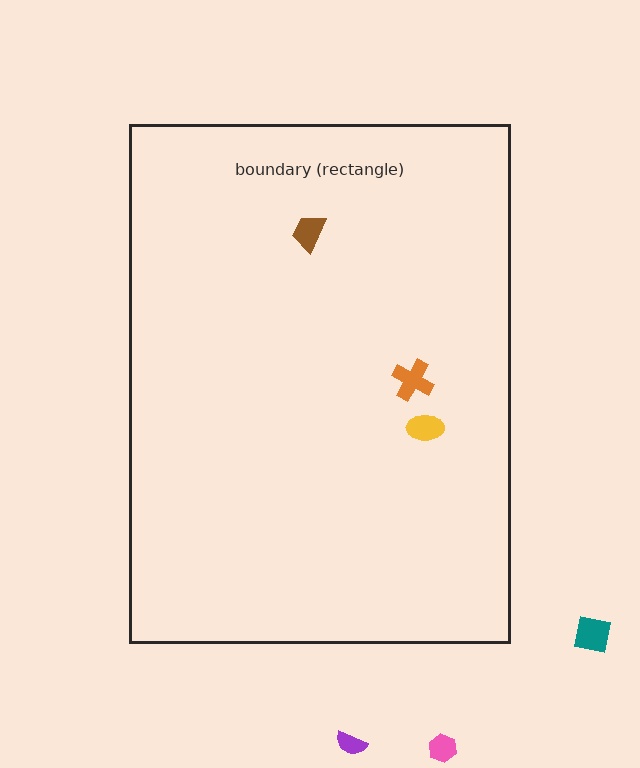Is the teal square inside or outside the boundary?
Outside.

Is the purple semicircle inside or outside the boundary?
Outside.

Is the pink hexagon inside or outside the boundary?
Outside.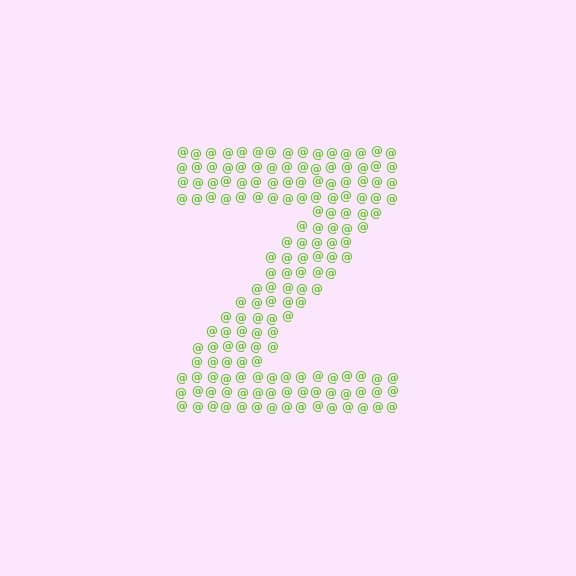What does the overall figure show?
The overall figure shows the letter Z.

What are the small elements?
The small elements are at signs.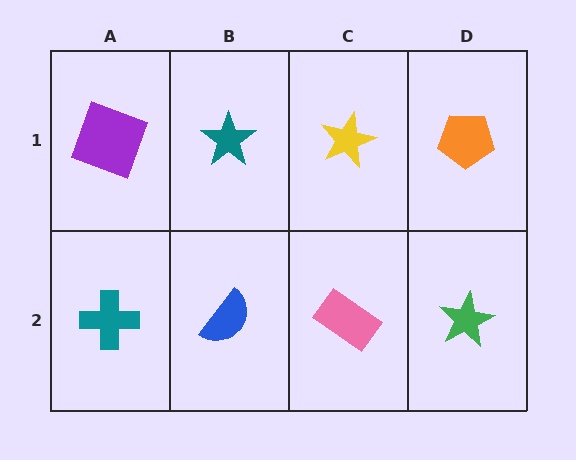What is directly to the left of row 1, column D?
A yellow star.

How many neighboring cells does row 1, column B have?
3.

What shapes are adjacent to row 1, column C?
A pink rectangle (row 2, column C), a teal star (row 1, column B), an orange pentagon (row 1, column D).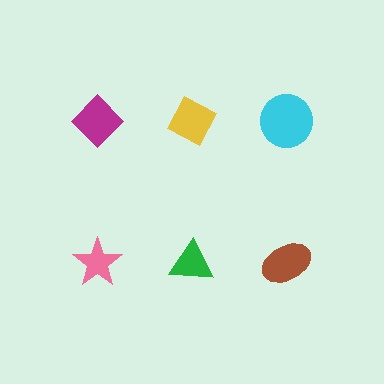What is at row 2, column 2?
A green triangle.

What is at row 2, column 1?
A pink star.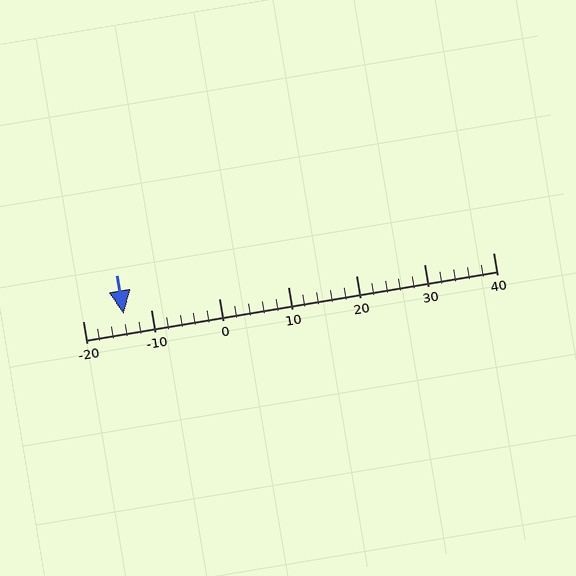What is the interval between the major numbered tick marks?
The major tick marks are spaced 10 units apart.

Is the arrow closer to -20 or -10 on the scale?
The arrow is closer to -10.